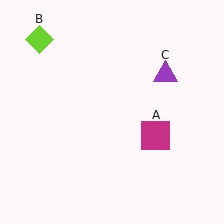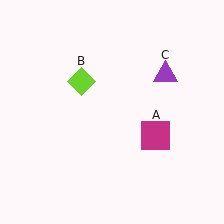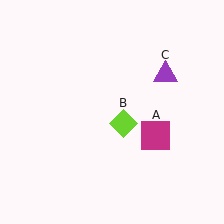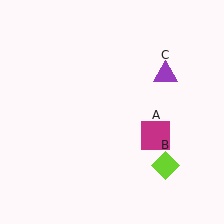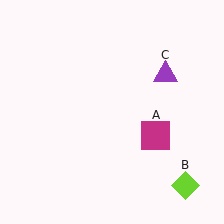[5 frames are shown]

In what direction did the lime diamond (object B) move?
The lime diamond (object B) moved down and to the right.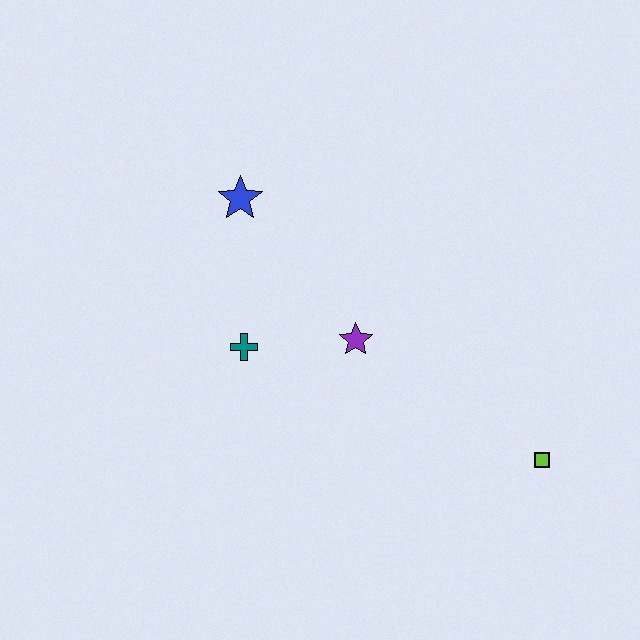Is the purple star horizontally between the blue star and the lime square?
Yes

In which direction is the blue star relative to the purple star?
The blue star is above the purple star.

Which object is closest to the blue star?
The teal cross is closest to the blue star.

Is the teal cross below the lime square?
No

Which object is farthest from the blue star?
The lime square is farthest from the blue star.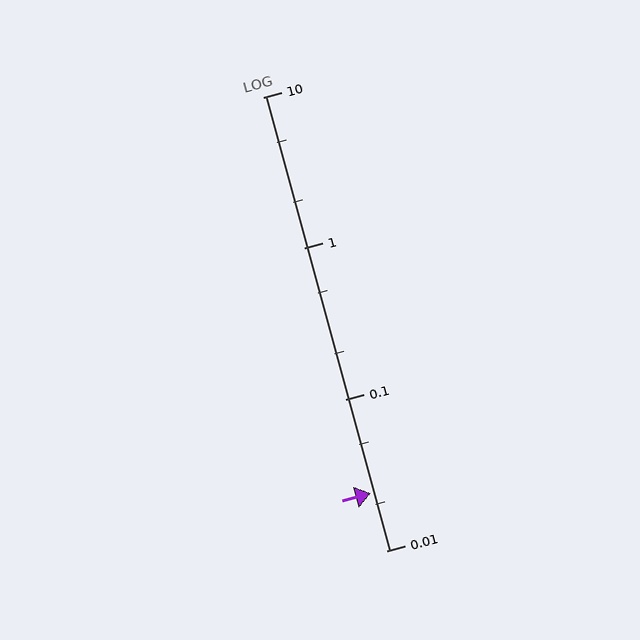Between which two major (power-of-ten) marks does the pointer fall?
The pointer is between 0.01 and 0.1.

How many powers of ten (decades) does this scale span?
The scale spans 3 decades, from 0.01 to 10.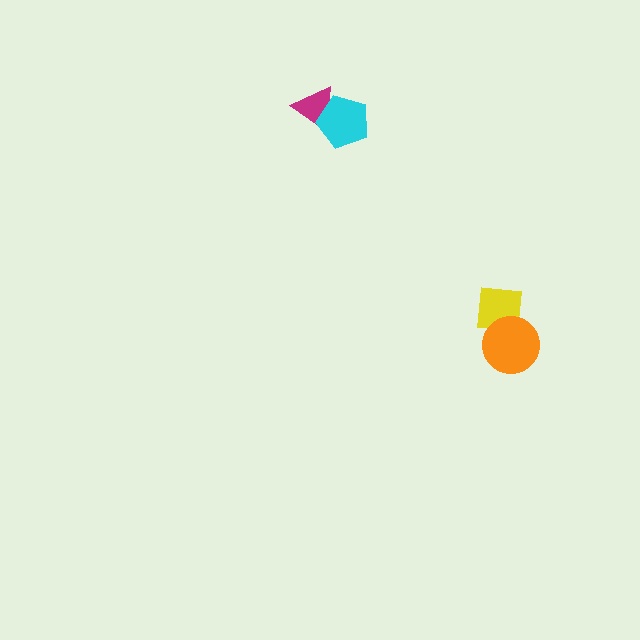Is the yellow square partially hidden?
Yes, it is partially covered by another shape.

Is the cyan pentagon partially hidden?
No, no other shape covers it.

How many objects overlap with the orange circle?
1 object overlaps with the orange circle.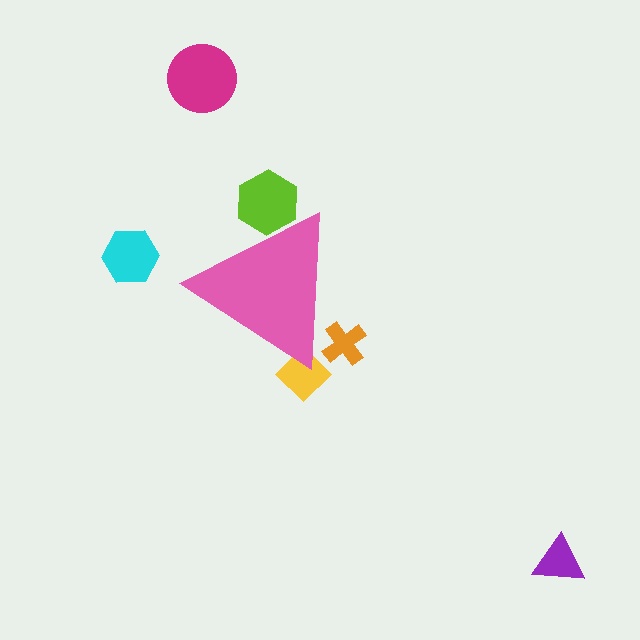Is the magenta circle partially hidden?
No, the magenta circle is fully visible.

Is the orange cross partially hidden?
Yes, the orange cross is partially hidden behind the pink triangle.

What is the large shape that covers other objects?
A pink triangle.